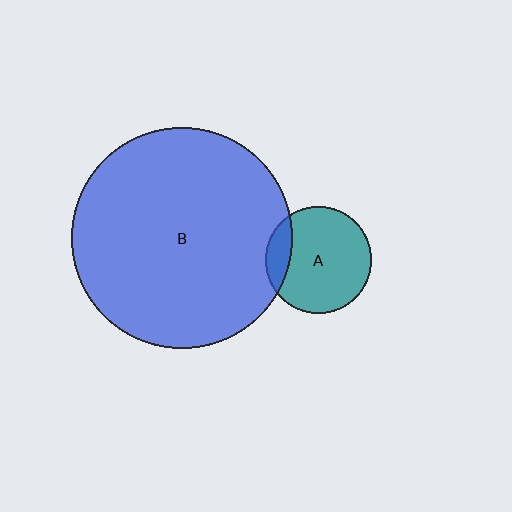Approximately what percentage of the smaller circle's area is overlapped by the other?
Approximately 15%.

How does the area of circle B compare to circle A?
Approximately 4.3 times.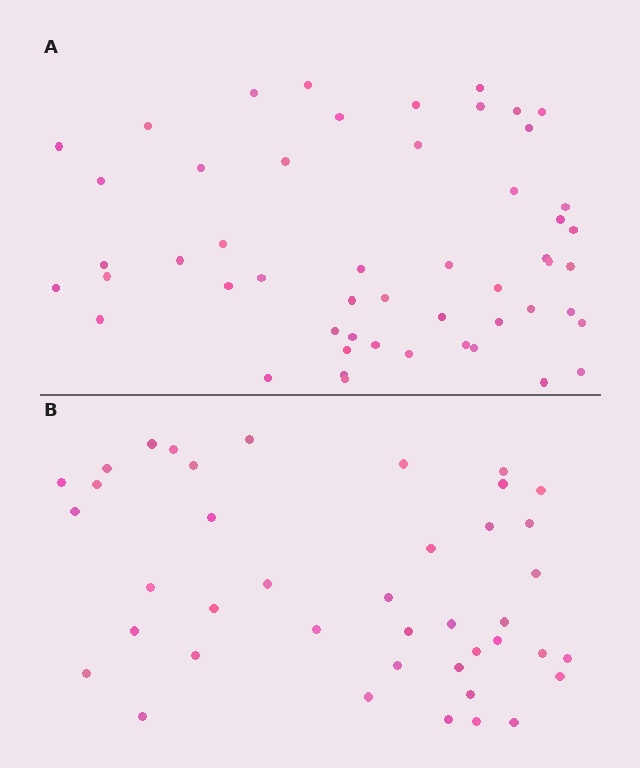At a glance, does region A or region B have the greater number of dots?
Region A (the top region) has more dots.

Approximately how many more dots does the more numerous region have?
Region A has roughly 12 or so more dots than region B.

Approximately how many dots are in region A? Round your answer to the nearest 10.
About 50 dots. (The exact count is 52, which rounds to 50.)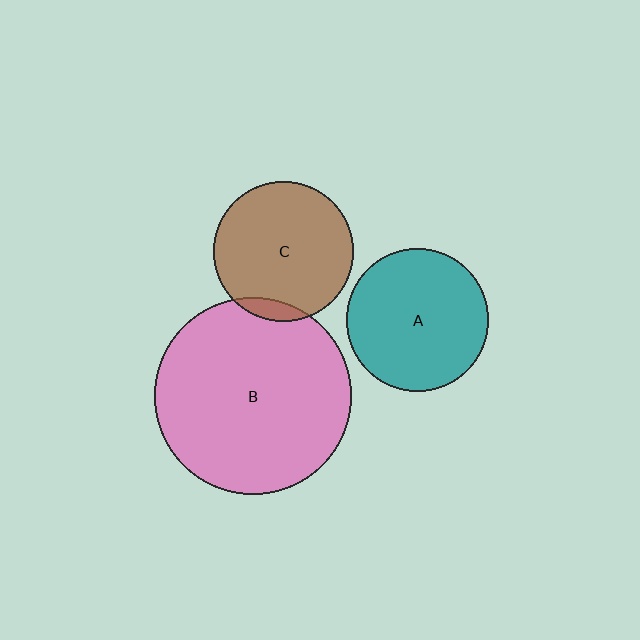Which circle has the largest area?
Circle B (pink).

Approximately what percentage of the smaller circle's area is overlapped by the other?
Approximately 5%.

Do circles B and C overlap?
Yes.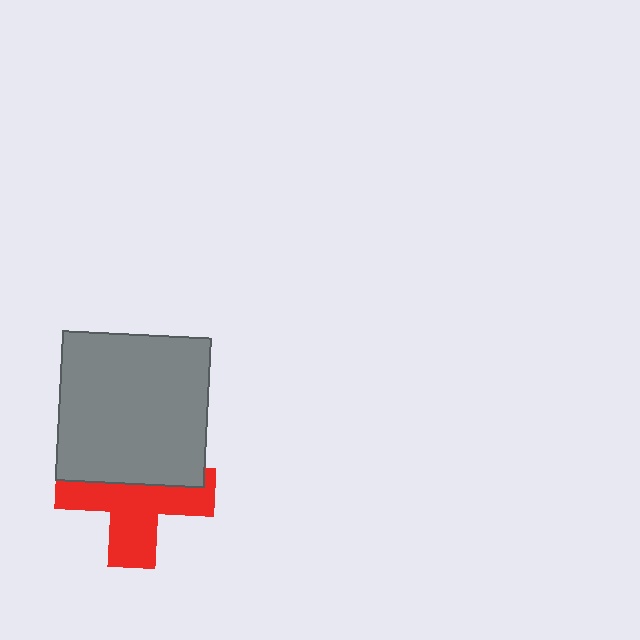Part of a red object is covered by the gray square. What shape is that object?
It is a cross.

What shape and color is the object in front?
The object in front is a gray square.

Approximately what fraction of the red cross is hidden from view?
Roughly 44% of the red cross is hidden behind the gray square.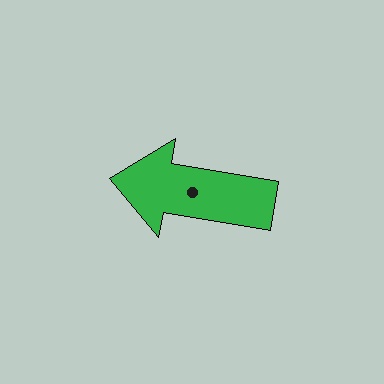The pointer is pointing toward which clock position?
Roughly 9 o'clock.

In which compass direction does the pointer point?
West.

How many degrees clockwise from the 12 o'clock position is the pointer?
Approximately 280 degrees.